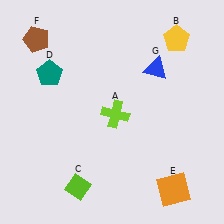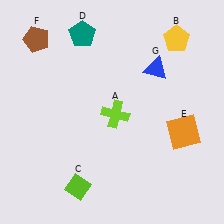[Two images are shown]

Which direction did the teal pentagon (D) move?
The teal pentagon (D) moved up.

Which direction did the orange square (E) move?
The orange square (E) moved up.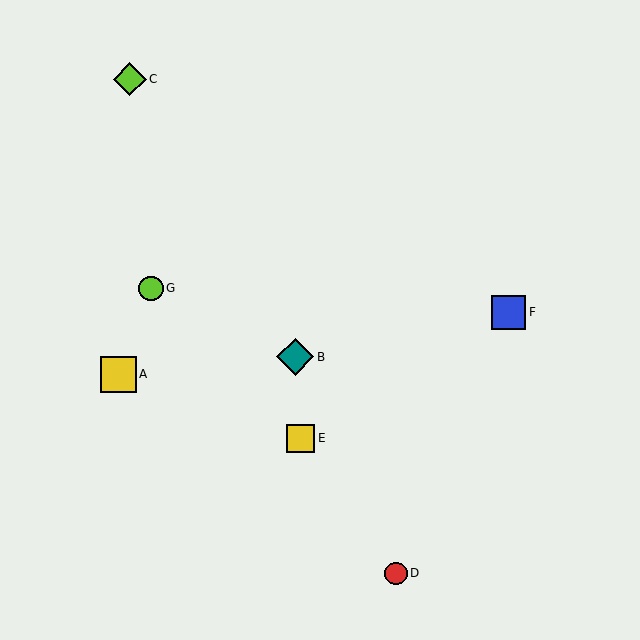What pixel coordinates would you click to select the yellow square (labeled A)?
Click at (118, 374) to select the yellow square A.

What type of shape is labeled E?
Shape E is a yellow square.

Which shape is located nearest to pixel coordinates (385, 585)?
The red circle (labeled D) at (396, 573) is nearest to that location.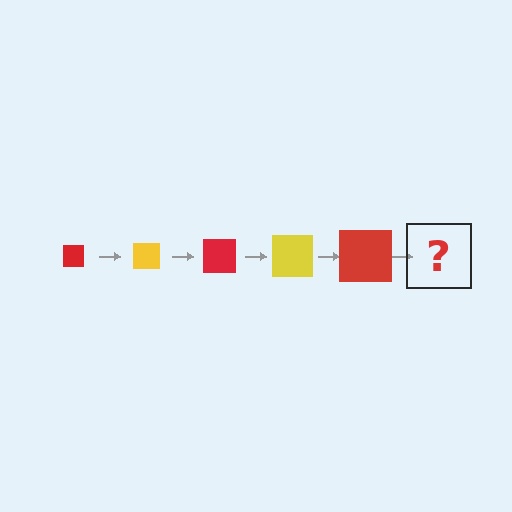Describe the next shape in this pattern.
It should be a yellow square, larger than the previous one.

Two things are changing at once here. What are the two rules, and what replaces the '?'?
The two rules are that the square grows larger each step and the color cycles through red and yellow. The '?' should be a yellow square, larger than the previous one.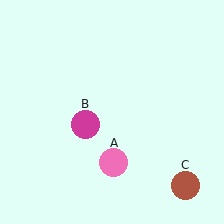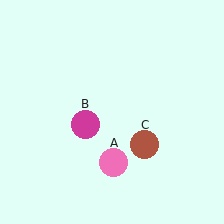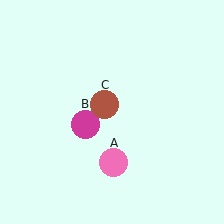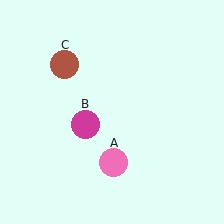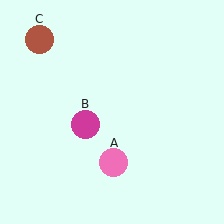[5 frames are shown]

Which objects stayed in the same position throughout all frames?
Pink circle (object A) and magenta circle (object B) remained stationary.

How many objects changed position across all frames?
1 object changed position: brown circle (object C).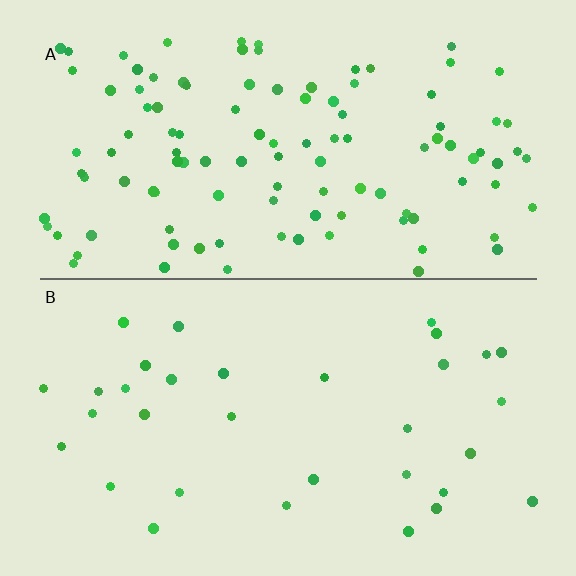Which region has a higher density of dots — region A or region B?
A (the top).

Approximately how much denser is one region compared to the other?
Approximately 3.5× — region A over region B.